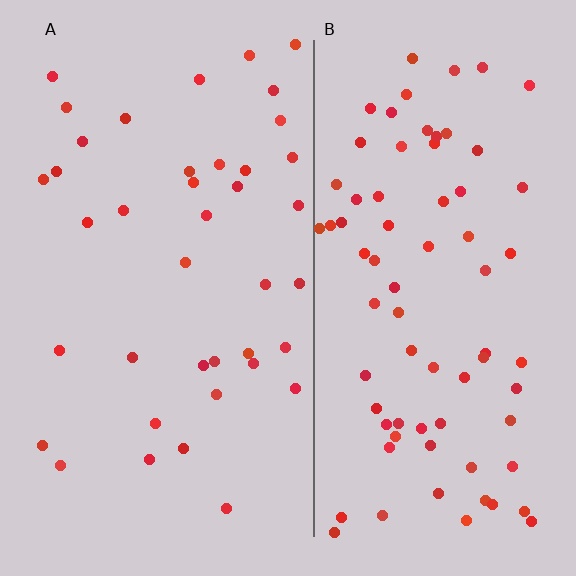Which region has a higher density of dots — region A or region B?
B (the right).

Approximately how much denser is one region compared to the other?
Approximately 1.9× — region B over region A.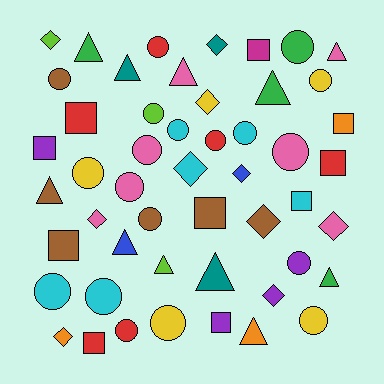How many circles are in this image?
There are 19 circles.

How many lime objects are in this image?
There are 3 lime objects.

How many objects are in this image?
There are 50 objects.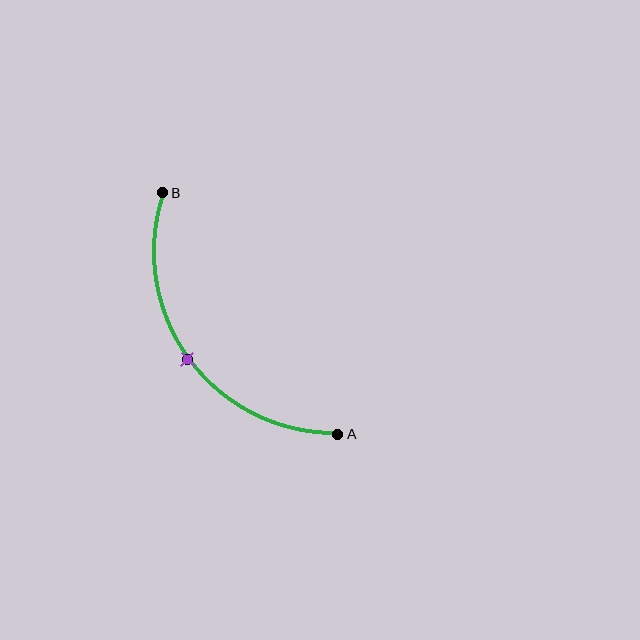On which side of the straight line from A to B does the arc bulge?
The arc bulges below and to the left of the straight line connecting A and B.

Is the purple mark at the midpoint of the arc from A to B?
Yes. The purple mark lies on the arc at equal arc-length from both A and B — it is the arc midpoint.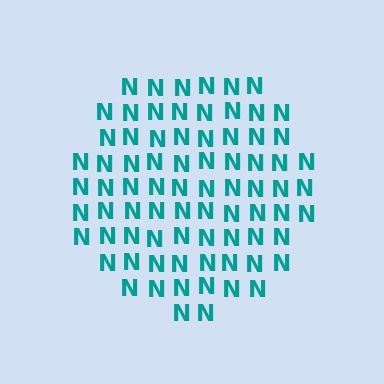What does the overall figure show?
The overall figure shows a circle.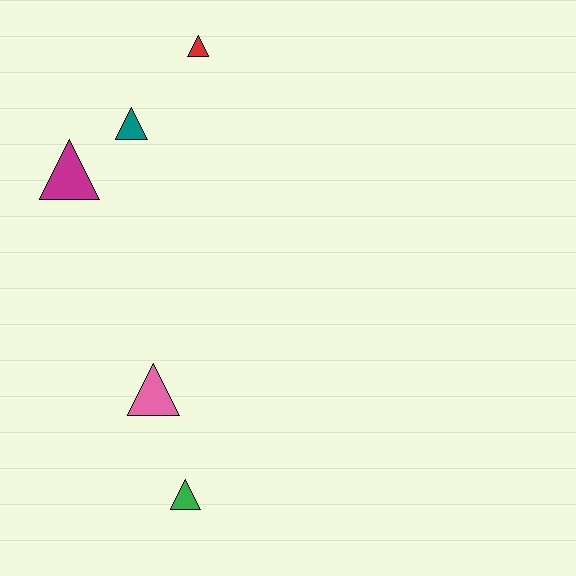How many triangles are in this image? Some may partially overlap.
There are 5 triangles.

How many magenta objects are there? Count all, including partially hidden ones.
There is 1 magenta object.